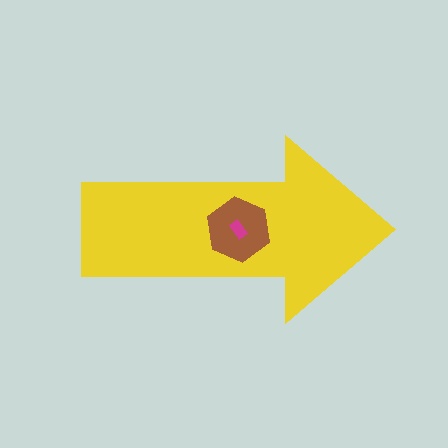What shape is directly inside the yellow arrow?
The brown hexagon.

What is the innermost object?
The magenta rectangle.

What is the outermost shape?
The yellow arrow.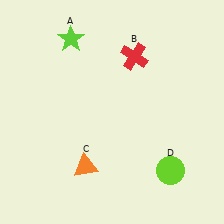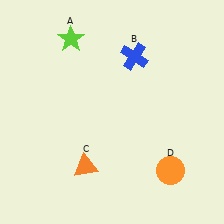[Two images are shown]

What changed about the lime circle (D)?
In Image 1, D is lime. In Image 2, it changed to orange.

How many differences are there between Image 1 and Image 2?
There are 2 differences between the two images.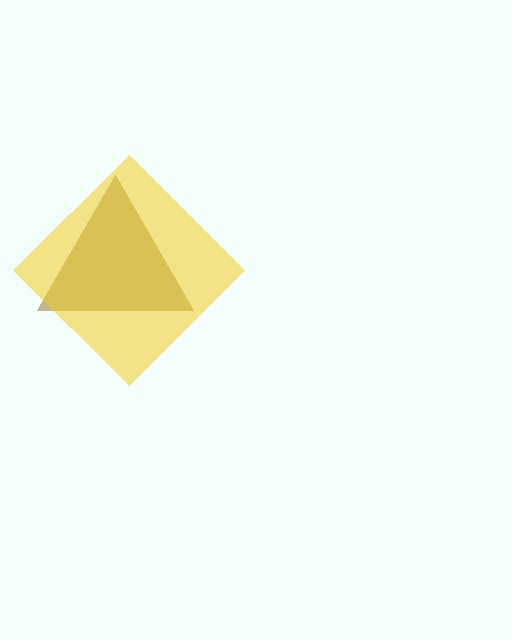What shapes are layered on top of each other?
The layered shapes are: a brown triangle, a yellow diamond.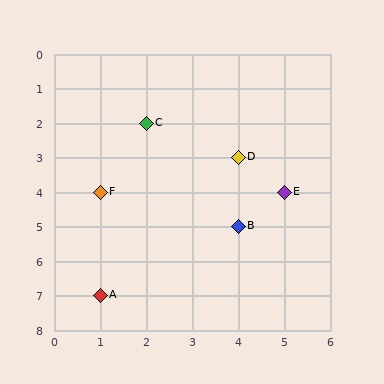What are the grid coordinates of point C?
Point C is at grid coordinates (2, 2).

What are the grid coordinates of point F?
Point F is at grid coordinates (1, 4).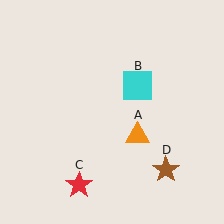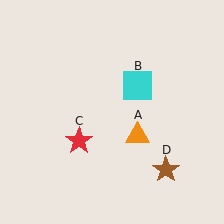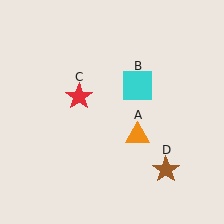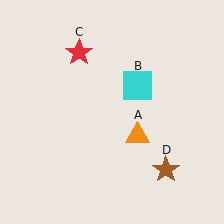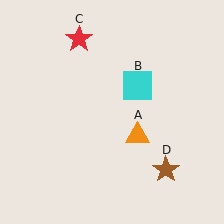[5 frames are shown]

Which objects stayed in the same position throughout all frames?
Orange triangle (object A) and cyan square (object B) and brown star (object D) remained stationary.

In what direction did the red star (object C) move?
The red star (object C) moved up.